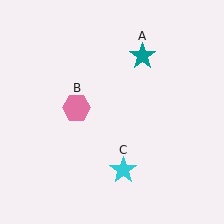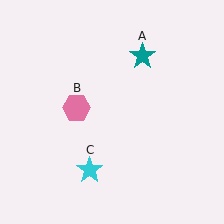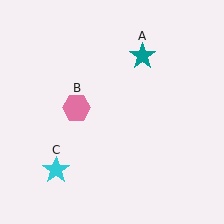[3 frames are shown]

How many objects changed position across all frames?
1 object changed position: cyan star (object C).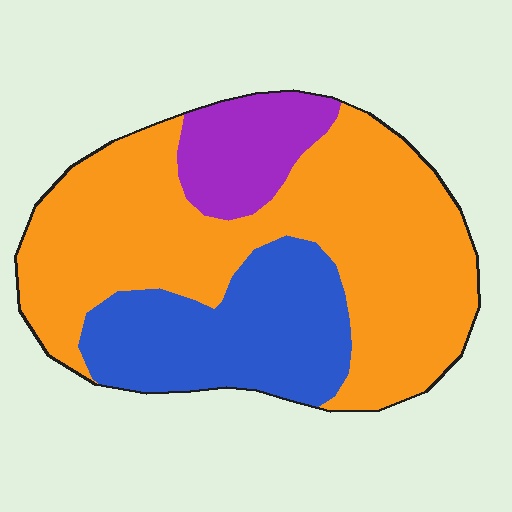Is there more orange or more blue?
Orange.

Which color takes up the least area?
Purple, at roughly 10%.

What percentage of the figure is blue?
Blue takes up about one quarter (1/4) of the figure.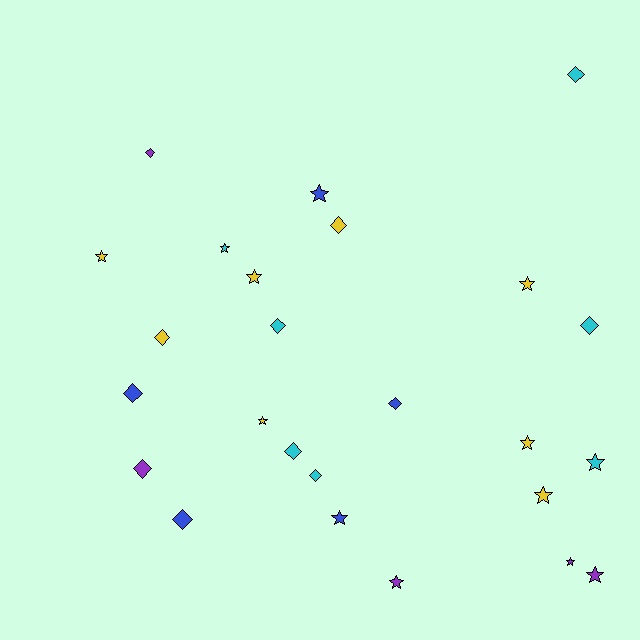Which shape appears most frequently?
Star, with 13 objects.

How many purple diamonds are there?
There are 2 purple diamonds.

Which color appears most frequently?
Yellow, with 8 objects.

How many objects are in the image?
There are 25 objects.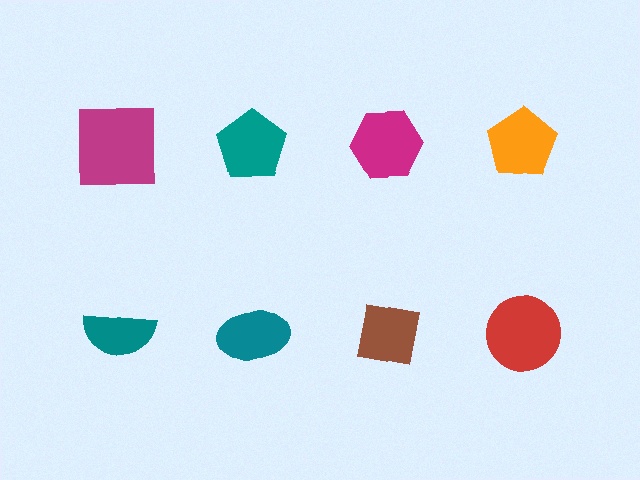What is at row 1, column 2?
A teal pentagon.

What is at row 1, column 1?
A magenta square.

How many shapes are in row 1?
4 shapes.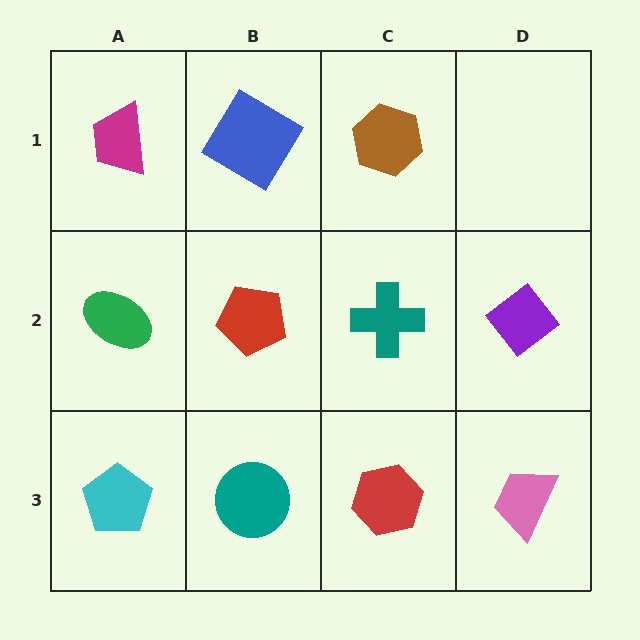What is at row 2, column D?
A purple diamond.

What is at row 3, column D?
A pink trapezoid.